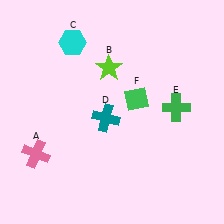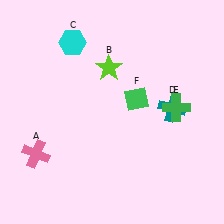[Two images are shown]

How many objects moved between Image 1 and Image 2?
1 object moved between the two images.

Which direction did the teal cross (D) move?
The teal cross (D) moved right.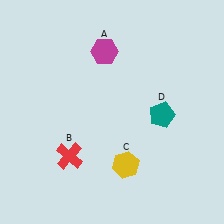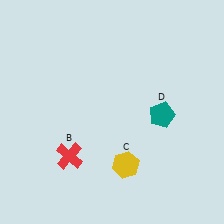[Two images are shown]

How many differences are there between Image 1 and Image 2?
There is 1 difference between the two images.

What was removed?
The magenta hexagon (A) was removed in Image 2.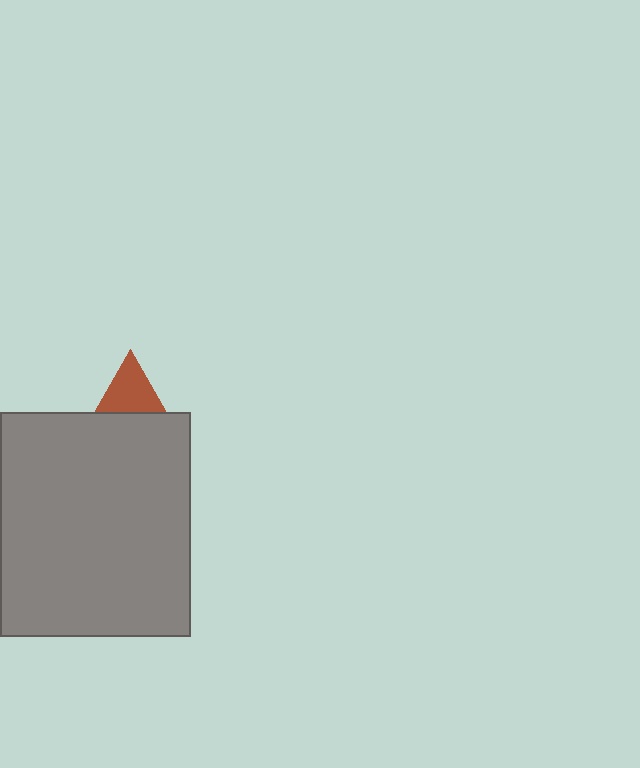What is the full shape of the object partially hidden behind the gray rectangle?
The partially hidden object is a brown triangle.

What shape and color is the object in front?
The object in front is a gray rectangle.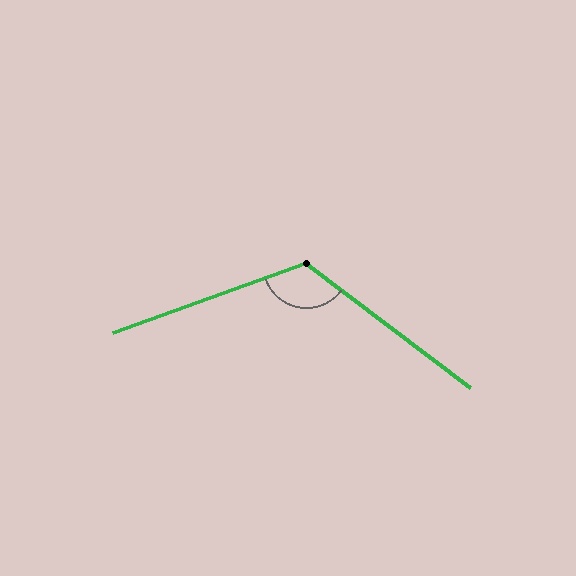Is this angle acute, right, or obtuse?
It is obtuse.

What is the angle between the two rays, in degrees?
Approximately 123 degrees.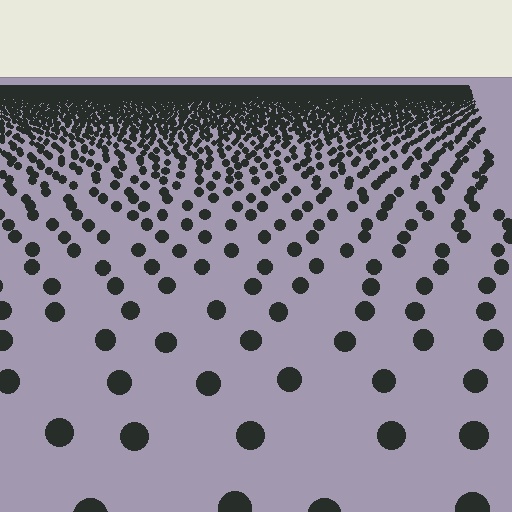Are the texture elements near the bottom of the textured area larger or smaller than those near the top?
Larger. Near the bottom, elements are closer to the viewer and appear at a bigger on-screen size.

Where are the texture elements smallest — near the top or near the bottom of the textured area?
Near the top.